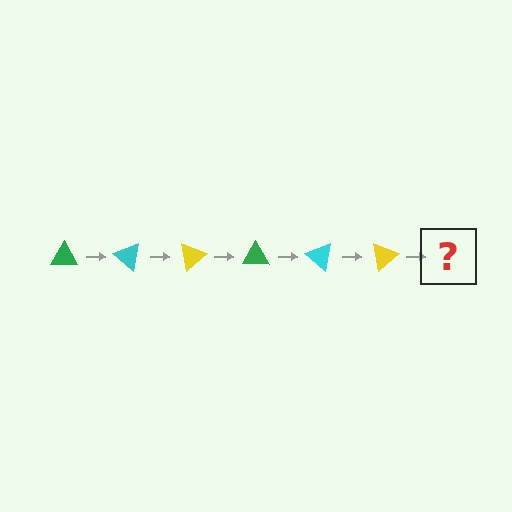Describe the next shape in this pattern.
It should be a green triangle, rotated 240 degrees from the start.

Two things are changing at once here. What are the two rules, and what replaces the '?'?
The two rules are that it rotates 40 degrees each step and the color cycles through green, cyan, and yellow. The '?' should be a green triangle, rotated 240 degrees from the start.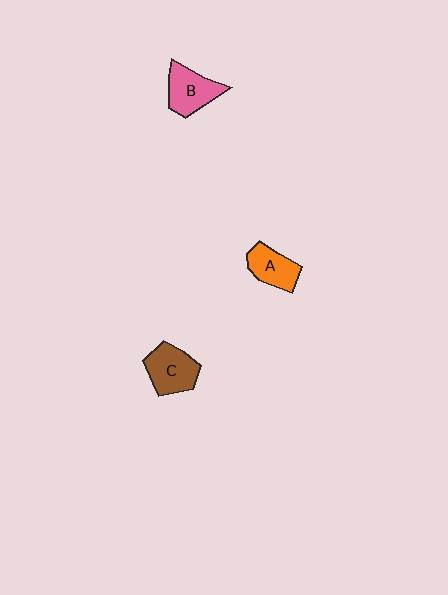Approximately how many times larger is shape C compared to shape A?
Approximately 1.2 times.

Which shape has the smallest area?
Shape A (orange).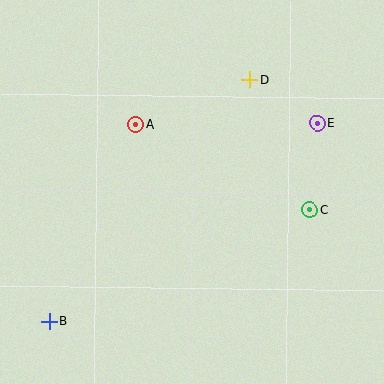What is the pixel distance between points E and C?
The distance between E and C is 87 pixels.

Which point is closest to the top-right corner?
Point E is closest to the top-right corner.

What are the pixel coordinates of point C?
Point C is at (310, 210).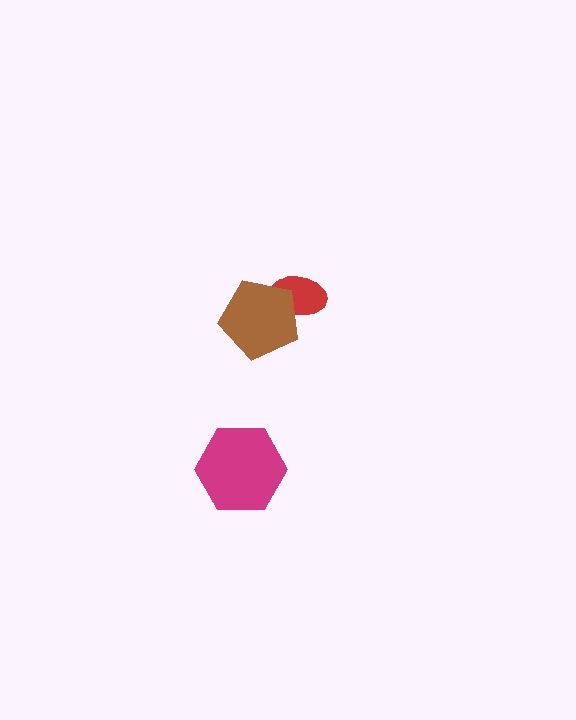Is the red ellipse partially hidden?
Yes, it is partially covered by another shape.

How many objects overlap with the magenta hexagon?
0 objects overlap with the magenta hexagon.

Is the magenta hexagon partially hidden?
No, no other shape covers it.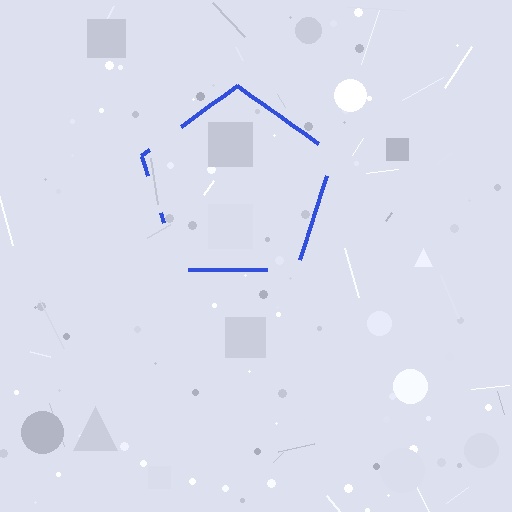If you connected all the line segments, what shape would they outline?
They would outline a pentagon.